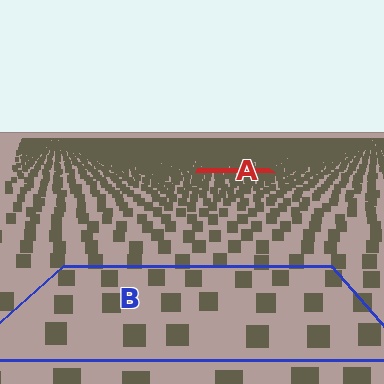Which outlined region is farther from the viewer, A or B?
Region A is farther from the viewer — the texture elements inside it appear smaller and more densely packed.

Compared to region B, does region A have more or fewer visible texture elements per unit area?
Region A has more texture elements per unit area — they are packed more densely because it is farther away.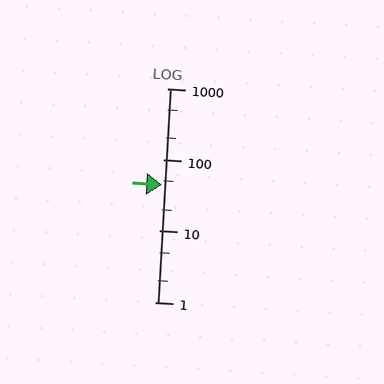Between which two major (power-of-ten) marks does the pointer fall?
The pointer is between 10 and 100.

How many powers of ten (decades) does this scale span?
The scale spans 3 decades, from 1 to 1000.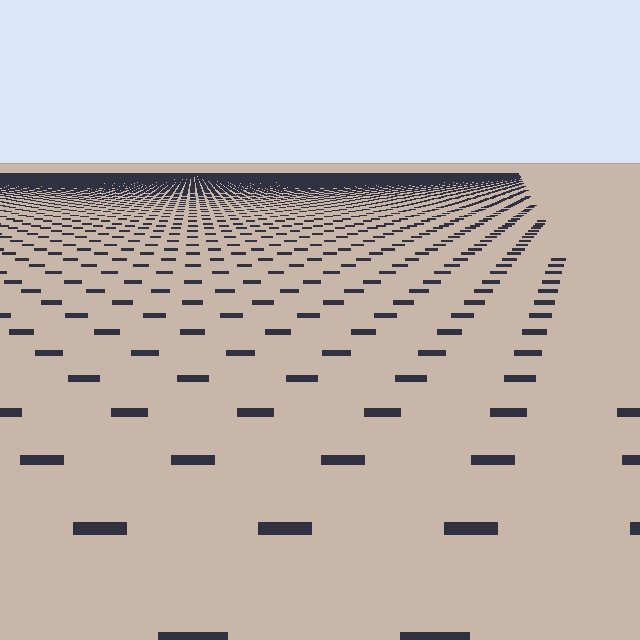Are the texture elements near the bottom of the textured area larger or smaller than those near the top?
Larger. Near the bottom, elements are closer to the viewer and appear at a bigger on-screen size.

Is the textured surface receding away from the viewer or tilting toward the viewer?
The surface is receding away from the viewer. Texture elements get smaller and denser toward the top.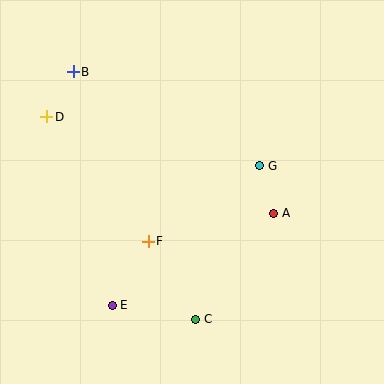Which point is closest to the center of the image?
Point F at (148, 241) is closest to the center.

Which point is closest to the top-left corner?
Point B is closest to the top-left corner.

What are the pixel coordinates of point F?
Point F is at (148, 241).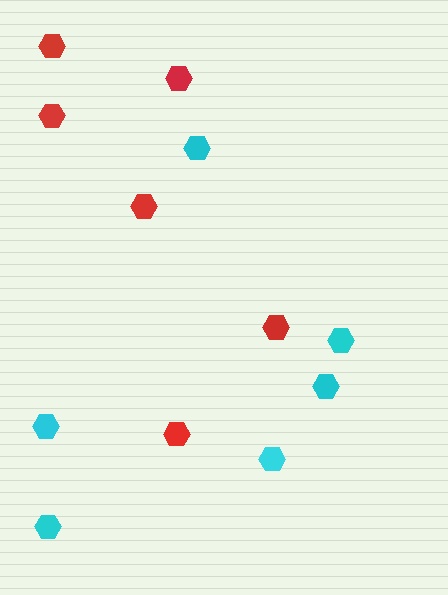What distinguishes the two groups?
There are 2 groups: one group of cyan hexagons (6) and one group of red hexagons (6).